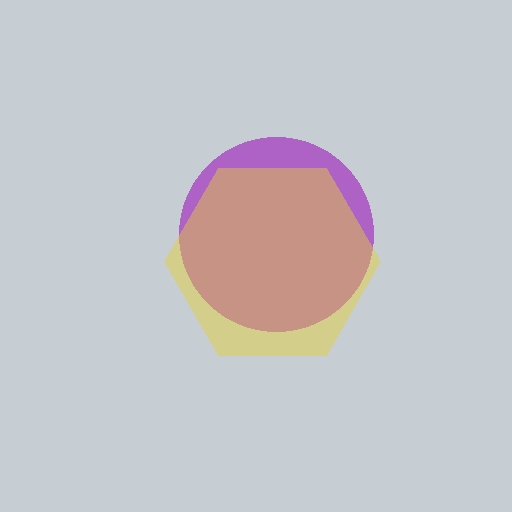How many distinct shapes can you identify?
There are 2 distinct shapes: a purple circle, a yellow hexagon.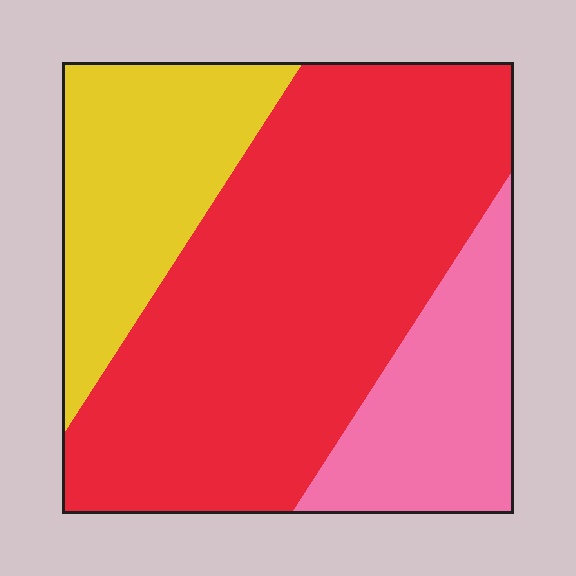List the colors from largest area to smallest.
From largest to smallest: red, yellow, pink.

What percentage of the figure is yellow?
Yellow covers 22% of the figure.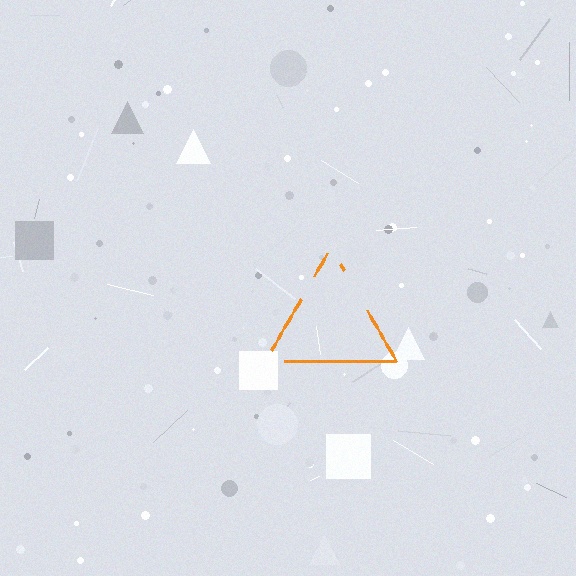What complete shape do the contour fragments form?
The contour fragments form a triangle.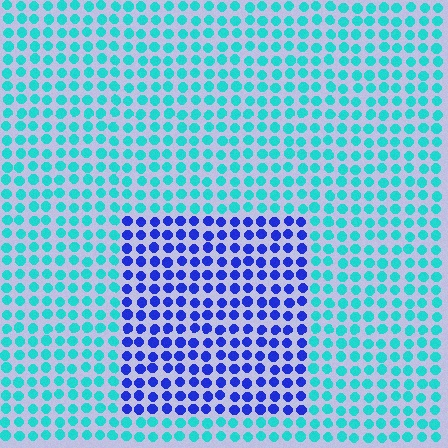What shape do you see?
I see a rectangle.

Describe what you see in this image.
The image is filled with small cyan elements in a uniform arrangement. A rectangle-shaped region is visible where the elements are tinted to a slightly different hue, forming a subtle color boundary.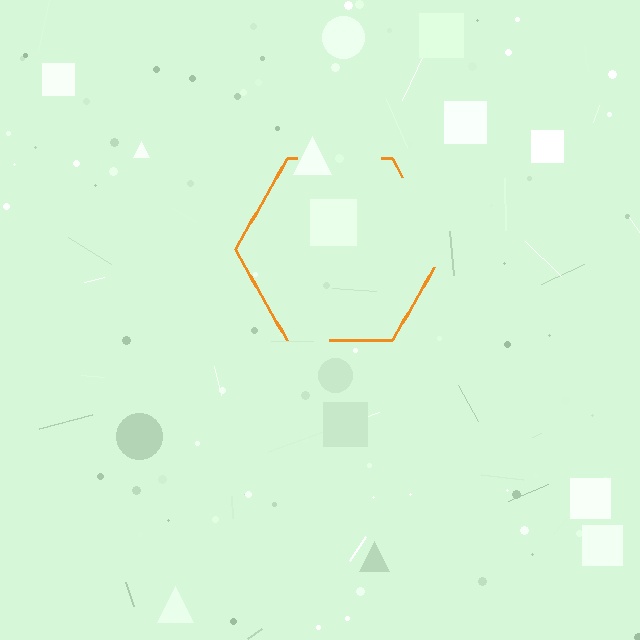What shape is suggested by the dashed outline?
The dashed outline suggests a hexagon.